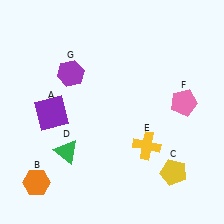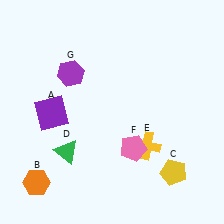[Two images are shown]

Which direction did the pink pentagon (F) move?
The pink pentagon (F) moved left.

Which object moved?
The pink pentagon (F) moved left.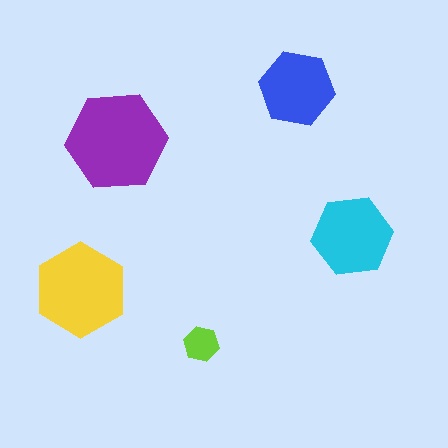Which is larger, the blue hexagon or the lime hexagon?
The blue one.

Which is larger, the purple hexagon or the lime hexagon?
The purple one.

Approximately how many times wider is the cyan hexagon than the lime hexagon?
About 2.5 times wider.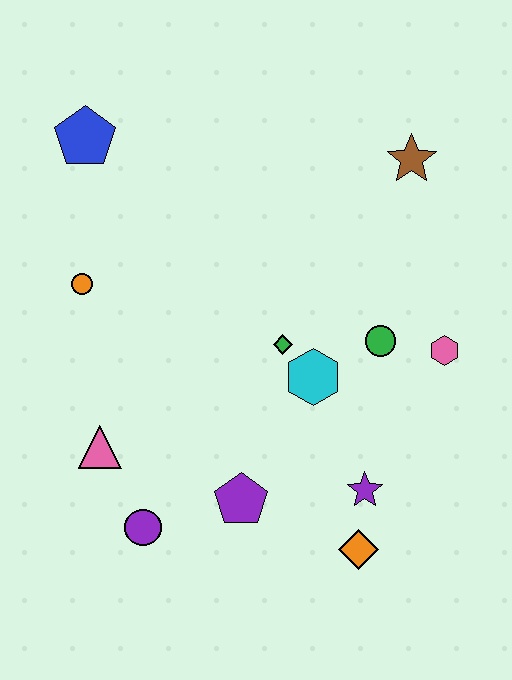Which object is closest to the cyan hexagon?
The green diamond is closest to the cyan hexagon.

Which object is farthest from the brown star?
The purple circle is farthest from the brown star.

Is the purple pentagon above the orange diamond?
Yes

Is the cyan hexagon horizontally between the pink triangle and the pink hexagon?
Yes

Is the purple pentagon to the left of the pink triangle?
No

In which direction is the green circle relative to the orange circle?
The green circle is to the right of the orange circle.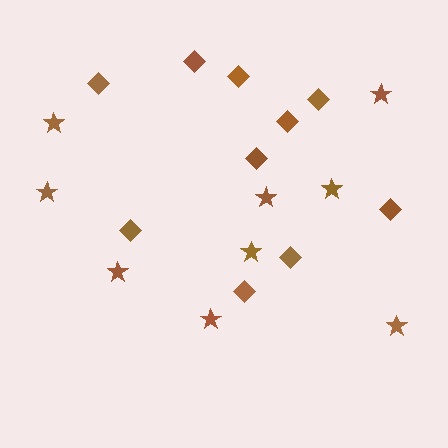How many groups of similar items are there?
There are 2 groups: one group of stars (9) and one group of diamonds (10).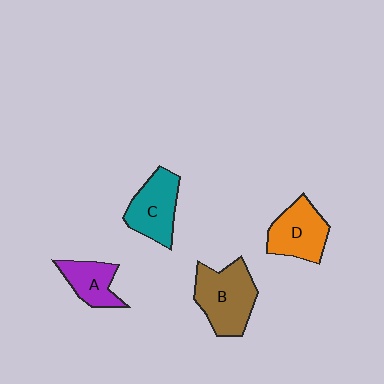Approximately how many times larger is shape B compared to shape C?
Approximately 1.2 times.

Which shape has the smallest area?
Shape A (purple).